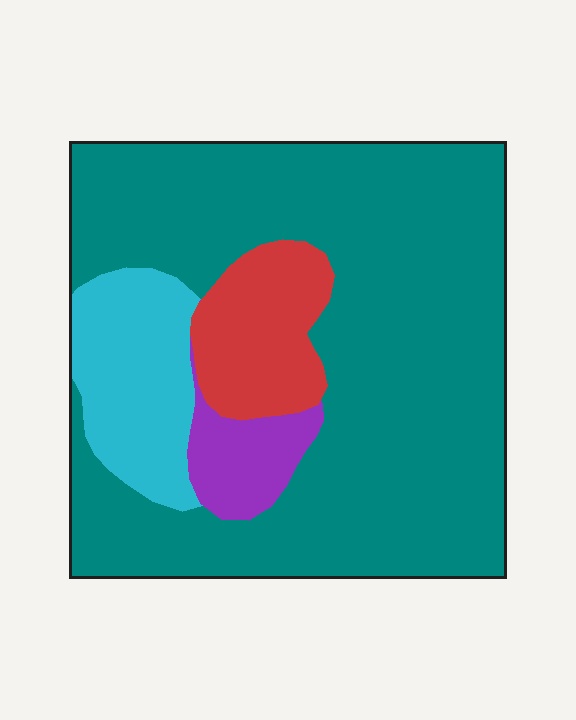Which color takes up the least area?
Purple, at roughly 5%.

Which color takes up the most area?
Teal, at roughly 70%.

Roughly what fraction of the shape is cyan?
Cyan takes up about one eighth (1/8) of the shape.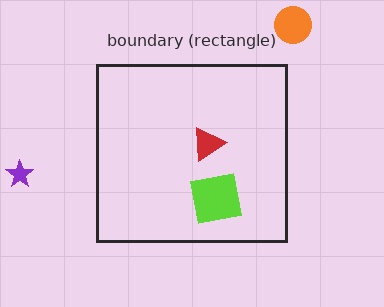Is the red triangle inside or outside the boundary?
Inside.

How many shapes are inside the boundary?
2 inside, 2 outside.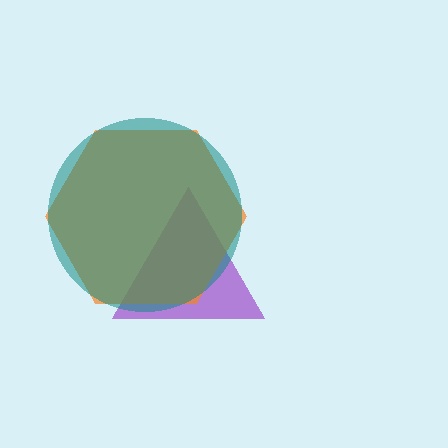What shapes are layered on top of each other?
The layered shapes are: a purple triangle, an orange hexagon, a teal circle.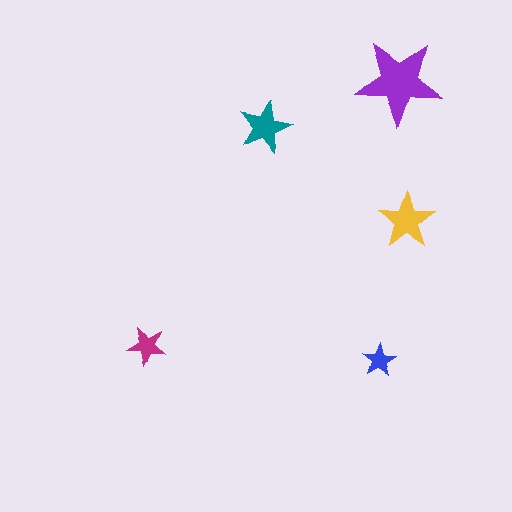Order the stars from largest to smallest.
the purple one, the yellow one, the teal one, the magenta one, the blue one.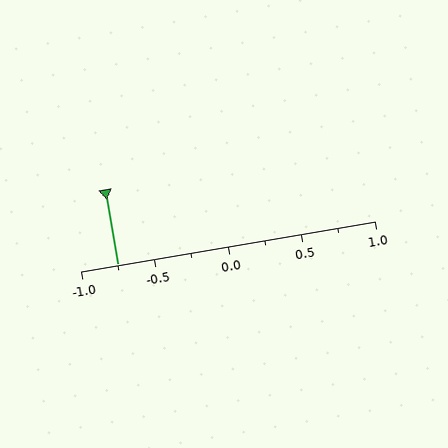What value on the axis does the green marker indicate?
The marker indicates approximately -0.75.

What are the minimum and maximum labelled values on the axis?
The axis runs from -1.0 to 1.0.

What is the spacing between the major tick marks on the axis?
The major ticks are spaced 0.5 apart.